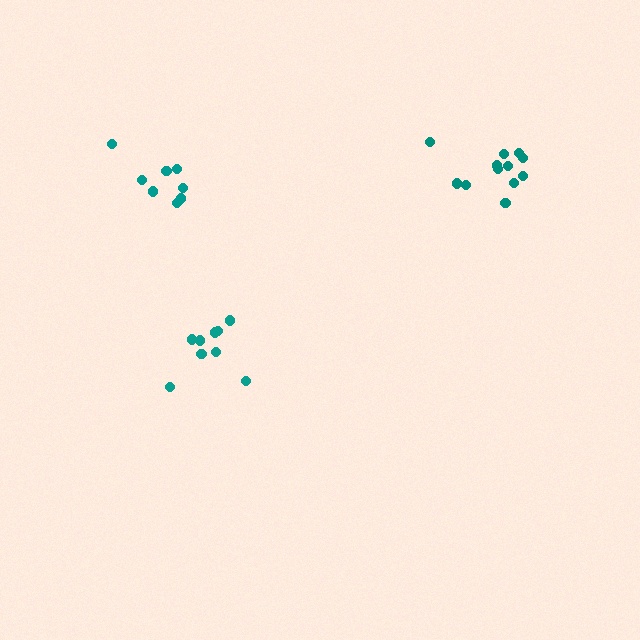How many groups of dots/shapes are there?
There are 3 groups.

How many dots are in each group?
Group 1: 9 dots, Group 2: 12 dots, Group 3: 8 dots (29 total).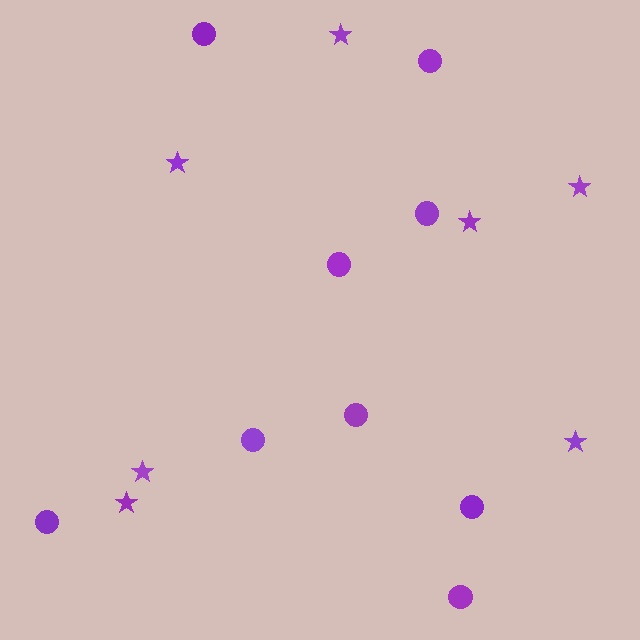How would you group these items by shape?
There are 2 groups: one group of circles (9) and one group of stars (7).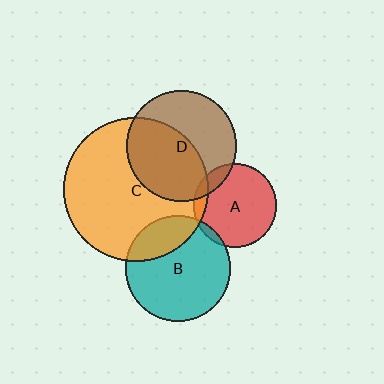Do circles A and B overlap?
Yes.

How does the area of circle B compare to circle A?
Approximately 1.6 times.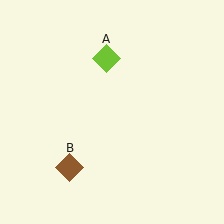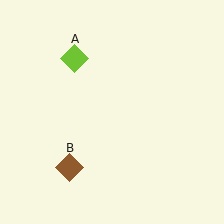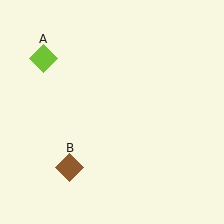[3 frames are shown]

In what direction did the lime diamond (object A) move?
The lime diamond (object A) moved left.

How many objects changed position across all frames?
1 object changed position: lime diamond (object A).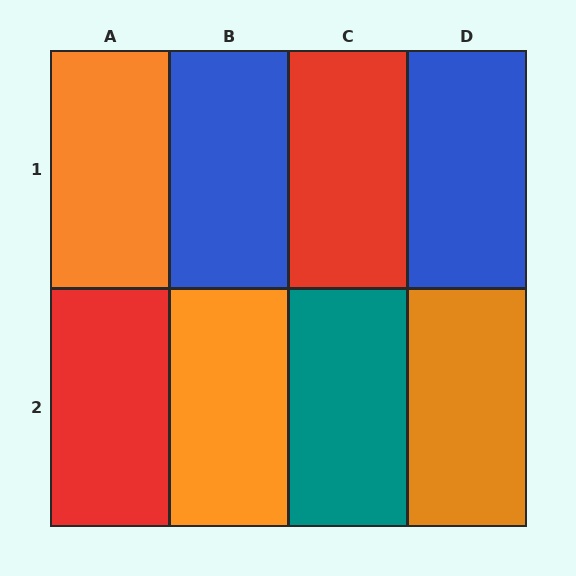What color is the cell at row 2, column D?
Orange.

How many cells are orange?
3 cells are orange.